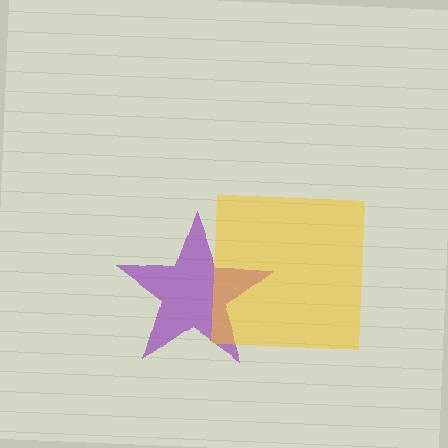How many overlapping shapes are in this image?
There are 2 overlapping shapes in the image.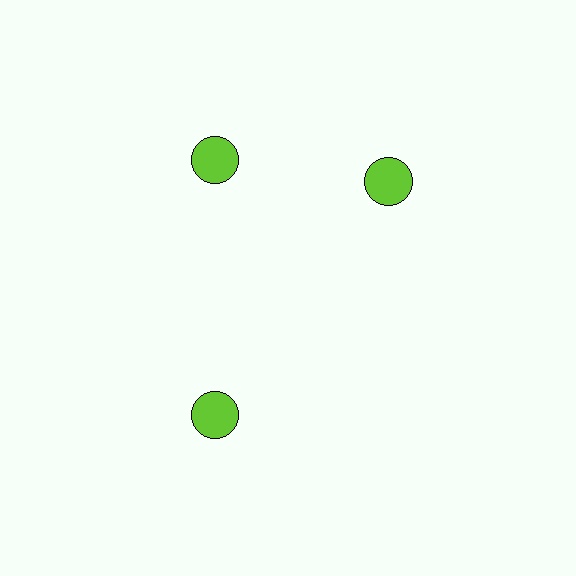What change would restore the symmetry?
The symmetry would be restored by rotating it back into even spacing with its neighbors so that all 3 circles sit at equal angles and equal distance from the center.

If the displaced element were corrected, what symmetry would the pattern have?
It would have 3-fold rotational symmetry — the pattern would map onto itself every 120 degrees.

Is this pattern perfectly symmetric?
No. The 3 lime circles are arranged in a ring, but one element near the 3 o'clock position is rotated out of alignment along the ring, breaking the 3-fold rotational symmetry.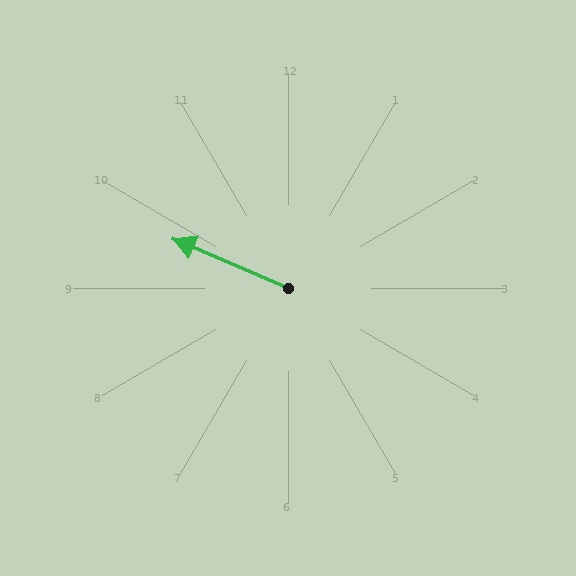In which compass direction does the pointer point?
Northwest.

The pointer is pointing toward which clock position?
Roughly 10 o'clock.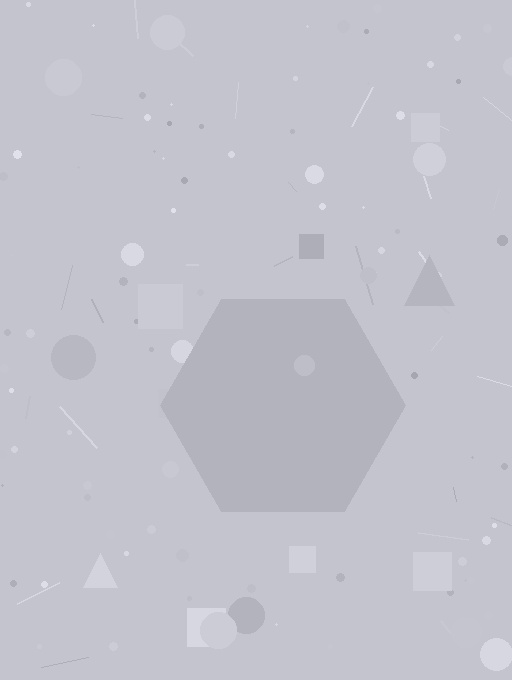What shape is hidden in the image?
A hexagon is hidden in the image.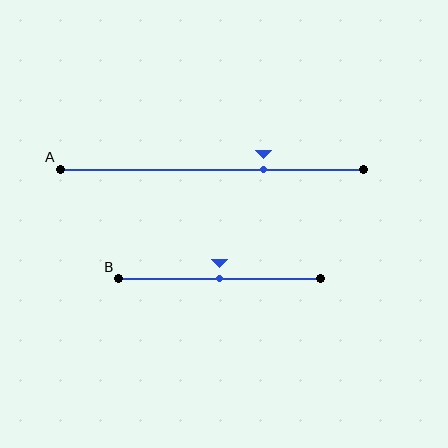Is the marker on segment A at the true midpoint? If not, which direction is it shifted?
No, the marker on segment A is shifted to the right by about 17% of the segment length.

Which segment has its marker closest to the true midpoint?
Segment B has its marker closest to the true midpoint.